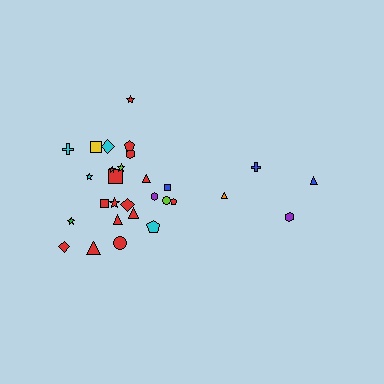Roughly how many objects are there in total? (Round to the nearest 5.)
Roughly 30 objects in total.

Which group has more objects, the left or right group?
The left group.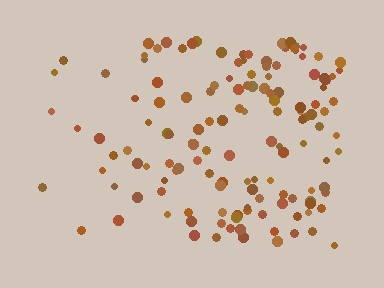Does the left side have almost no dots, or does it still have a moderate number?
Still a moderate number, just noticeably fewer than the right.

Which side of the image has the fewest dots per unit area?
The left.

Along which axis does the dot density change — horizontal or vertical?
Horizontal.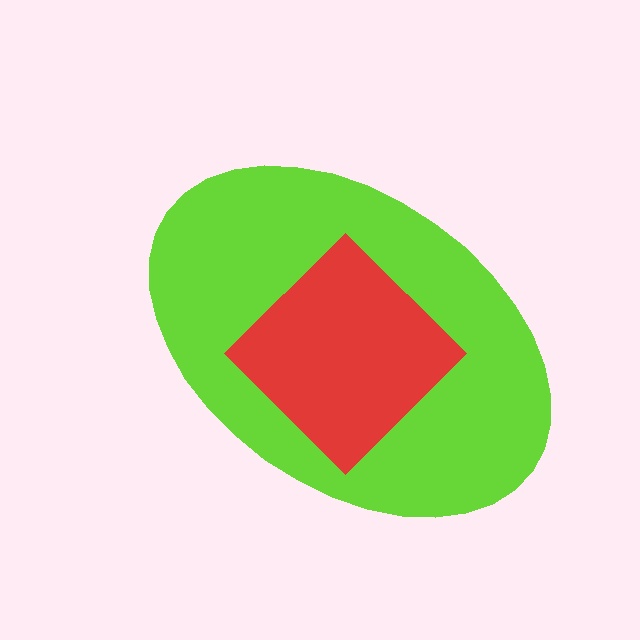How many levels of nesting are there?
2.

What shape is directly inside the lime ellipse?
The red diamond.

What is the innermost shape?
The red diamond.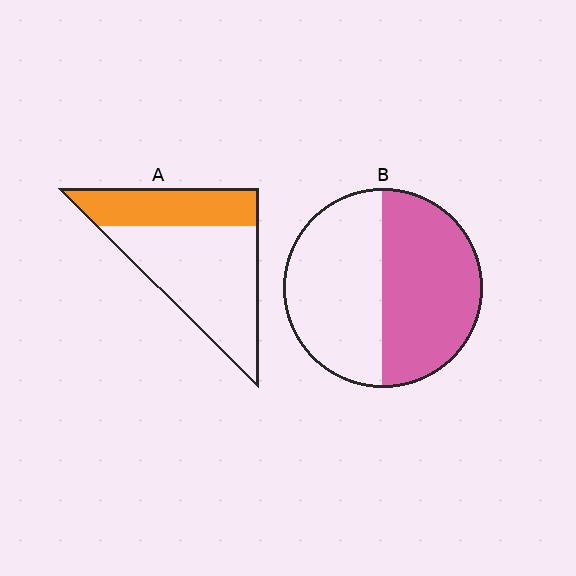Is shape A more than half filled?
No.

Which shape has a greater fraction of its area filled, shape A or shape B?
Shape B.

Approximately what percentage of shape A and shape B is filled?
A is approximately 35% and B is approximately 50%.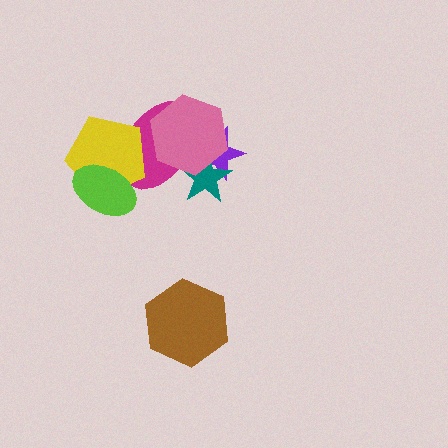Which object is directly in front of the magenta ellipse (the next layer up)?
The yellow pentagon is directly in front of the magenta ellipse.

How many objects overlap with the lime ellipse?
2 objects overlap with the lime ellipse.